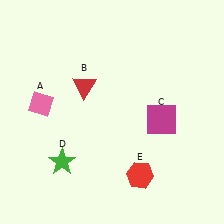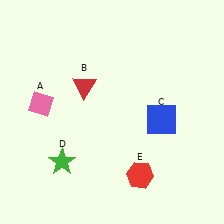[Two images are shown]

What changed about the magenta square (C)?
In Image 1, C is magenta. In Image 2, it changed to blue.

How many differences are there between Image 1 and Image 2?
There is 1 difference between the two images.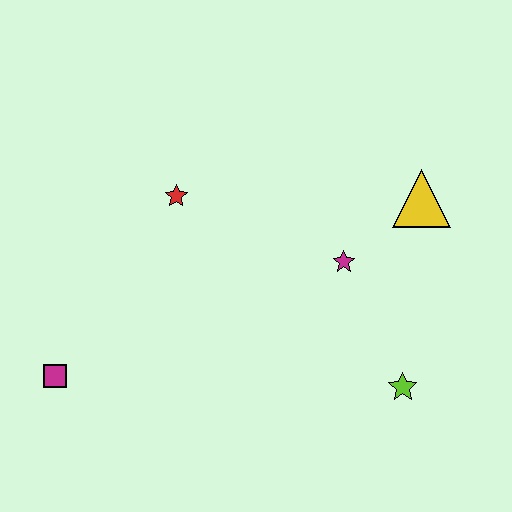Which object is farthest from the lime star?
The magenta square is farthest from the lime star.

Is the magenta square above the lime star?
Yes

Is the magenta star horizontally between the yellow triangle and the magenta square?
Yes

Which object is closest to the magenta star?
The yellow triangle is closest to the magenta star.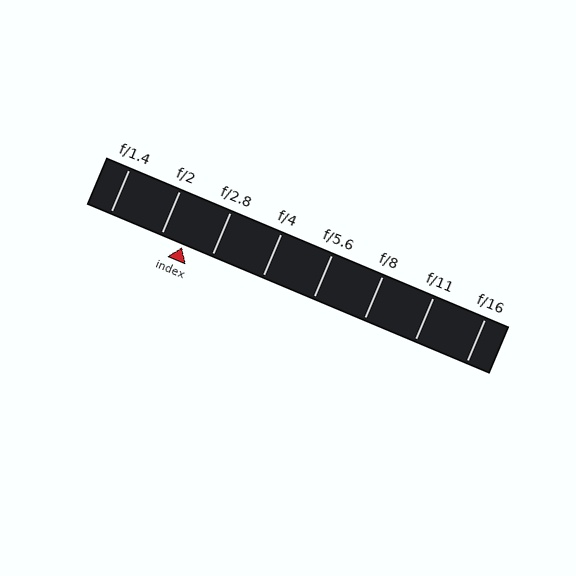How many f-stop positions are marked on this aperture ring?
There are 8 f-stop positions marked.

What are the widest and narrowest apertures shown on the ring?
The widest aperture shown is f/1.4 and the narrowest is f/16.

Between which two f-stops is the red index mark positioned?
The index mark is between f/2 and f/2.8.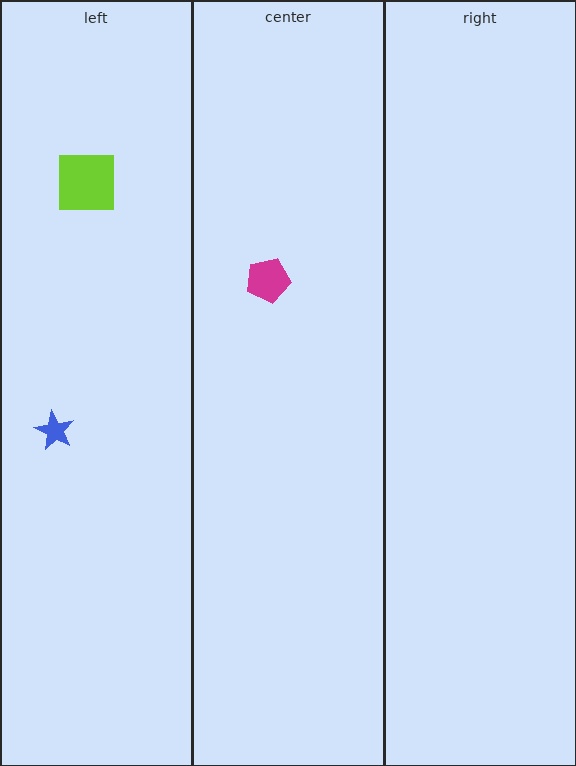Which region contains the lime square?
The left region.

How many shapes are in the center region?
1.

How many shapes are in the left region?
2.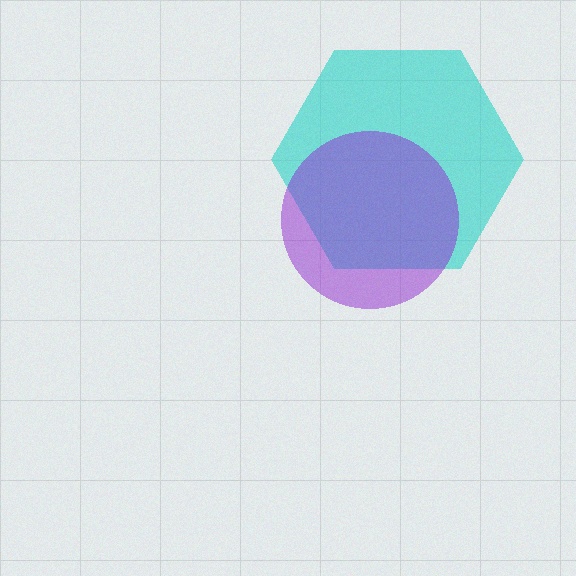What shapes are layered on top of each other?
The layered shapes are: a cyan hexagon, a purple circle.